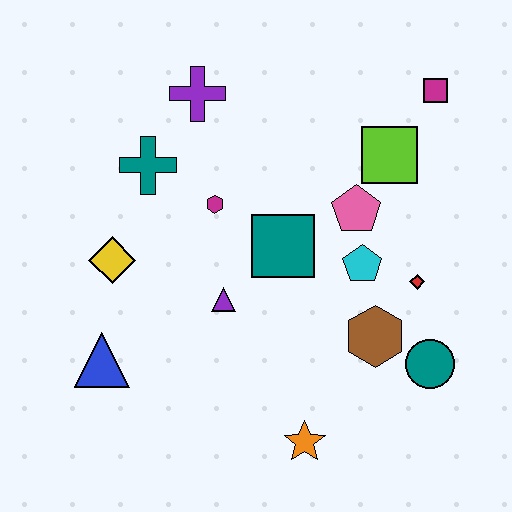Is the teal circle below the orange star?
No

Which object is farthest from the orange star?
The magenta square is farthest from the orange star.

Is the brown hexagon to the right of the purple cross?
Yes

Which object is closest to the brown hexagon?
The teal circle is closest to the brown hexagon.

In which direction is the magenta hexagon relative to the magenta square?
The magenta hexagon is to the left of the magenta square.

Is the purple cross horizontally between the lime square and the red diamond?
No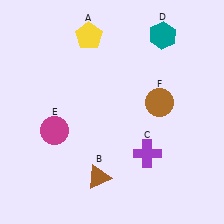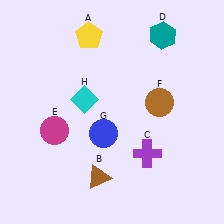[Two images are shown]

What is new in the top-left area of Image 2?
A cyan diamond (H) was added in the top-left area of Image 2.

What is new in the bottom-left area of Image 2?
A blue circle (G) was added in the bottom-left area of Image 2.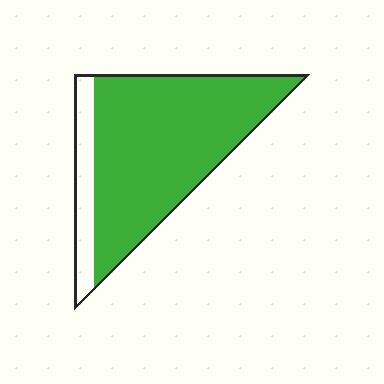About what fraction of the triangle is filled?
About five sixths (5/6).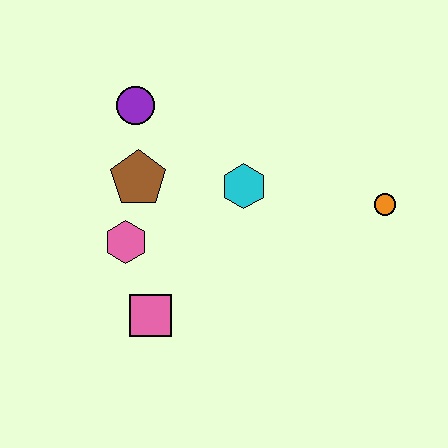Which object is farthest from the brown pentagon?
The orange circle is farthest from the brown pentagon.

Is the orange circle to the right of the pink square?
Yes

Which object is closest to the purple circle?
The brown pentagon is closest to the purple circle.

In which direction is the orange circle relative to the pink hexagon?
The orange circle is to the right of the pink hexagon.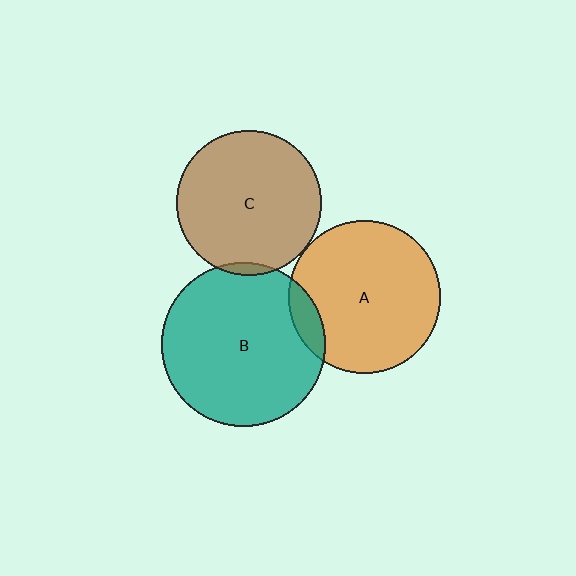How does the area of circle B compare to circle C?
Approximately 1.3 times.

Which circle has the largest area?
Circle B (teal).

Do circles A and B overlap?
Yes.